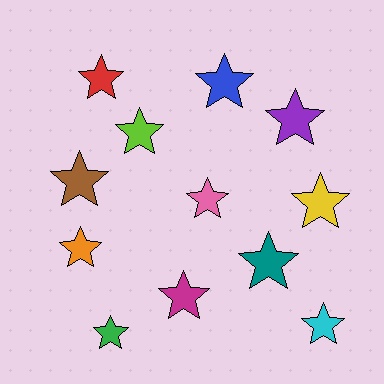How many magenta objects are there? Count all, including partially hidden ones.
There is 1 magenta object.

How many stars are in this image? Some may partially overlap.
There are 12 stars.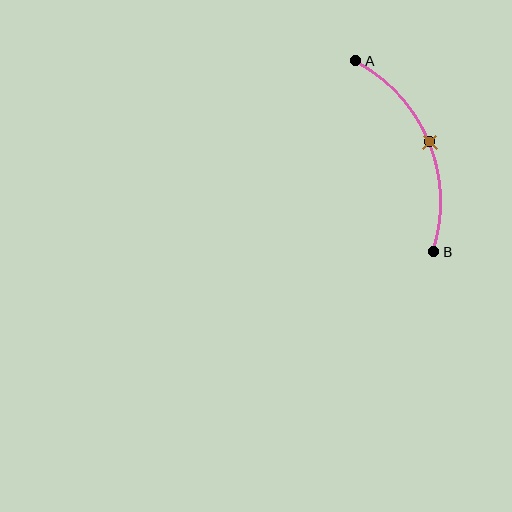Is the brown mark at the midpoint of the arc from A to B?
Yes. The brown mark lies on the arc at equal arc-length from both A and B — it is the arc midpoint.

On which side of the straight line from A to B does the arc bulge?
The arc bulges to the right of the straight line connecting A and B.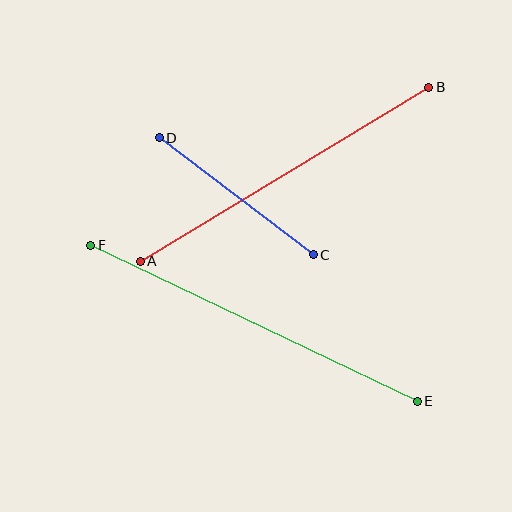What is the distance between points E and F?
The distance is approximately 362 pixels.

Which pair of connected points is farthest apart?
Points E and F are farthest apart.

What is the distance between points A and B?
The distance is approximately 337 pixels.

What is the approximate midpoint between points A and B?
The midpoint is at approximately (284, 174) pixels.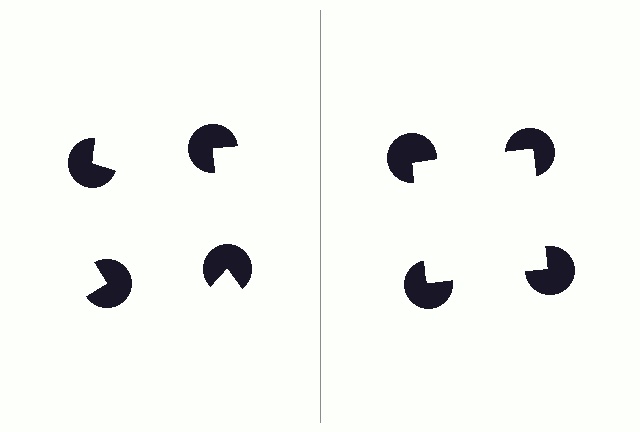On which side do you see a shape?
An illusory square appears on the right side. On the left side the wedge cuts are rotated, so no coherent shape forms.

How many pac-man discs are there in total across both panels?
8 — 4 on each side.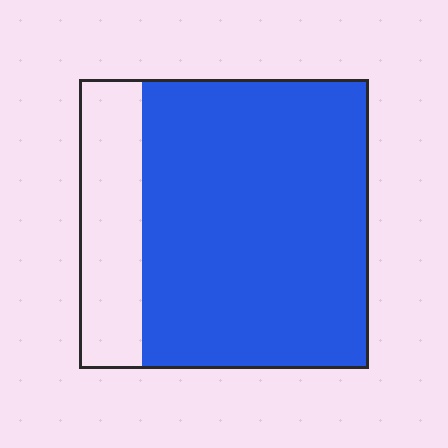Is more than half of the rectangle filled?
Yes.